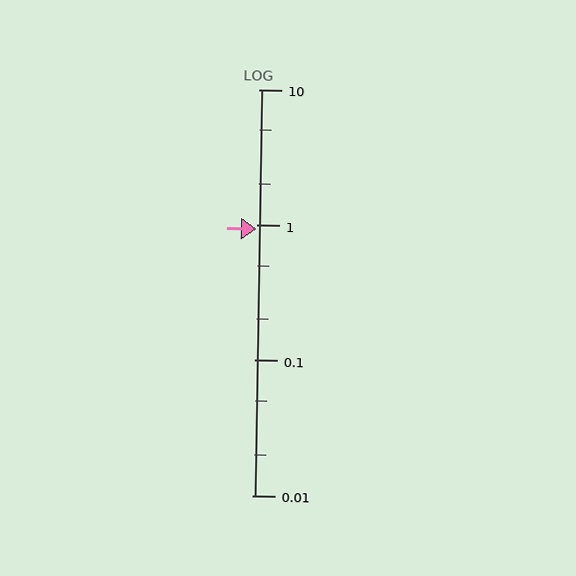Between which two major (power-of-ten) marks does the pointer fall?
The pointer is between 0.1 and 1.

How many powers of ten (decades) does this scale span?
The scale spans 3 decades, from 0.01 to 10.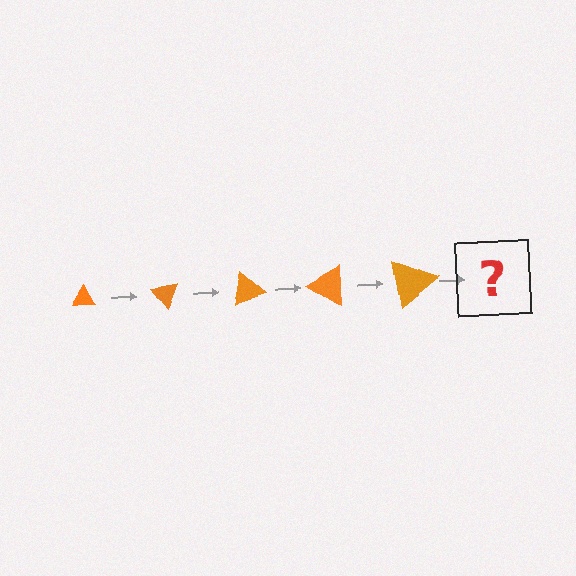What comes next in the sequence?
The next element should be a triangle, larger than the previous one and rotated 250 degrees from the start.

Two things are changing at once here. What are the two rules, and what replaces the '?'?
The two rules are that the triangle grows larger each step and it rotates 50 degrees each step. The '?' should be a triangle, larger than the previous one and rotated 250 degrees from the start.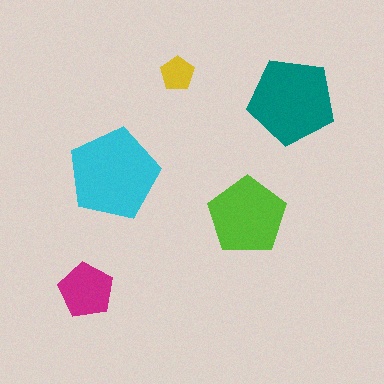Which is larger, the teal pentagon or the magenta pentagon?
The teal one.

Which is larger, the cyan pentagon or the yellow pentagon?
The cyan one.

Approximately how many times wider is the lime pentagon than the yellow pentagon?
About 2.5 times wider.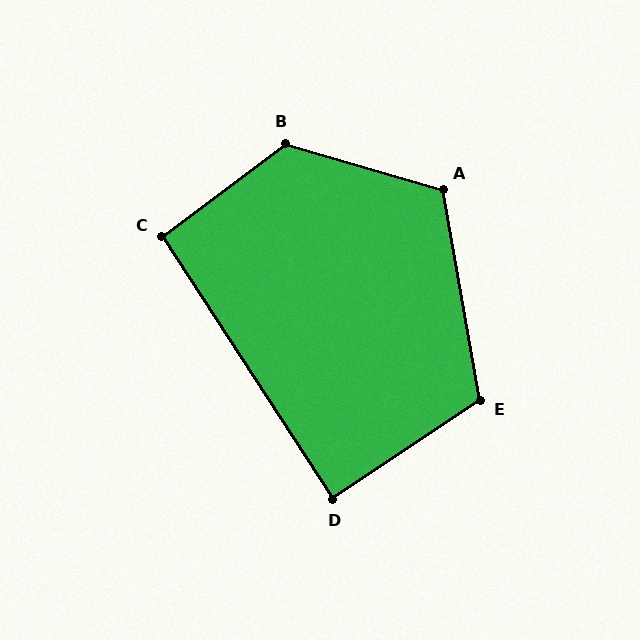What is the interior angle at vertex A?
Approximately 116 degrees (obtuse).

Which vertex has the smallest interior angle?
D, at approximately 89 degrees.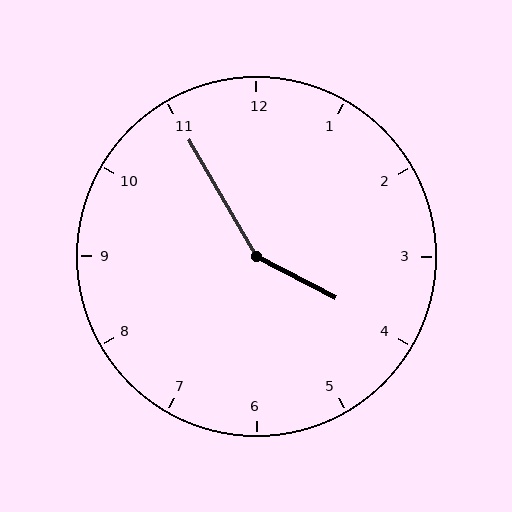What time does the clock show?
3:55.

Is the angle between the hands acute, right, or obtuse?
It is obtuse.